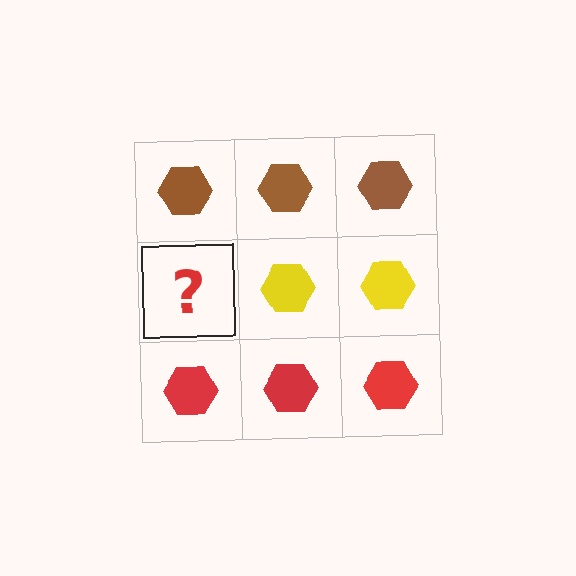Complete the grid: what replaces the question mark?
The question mark should be replaced with a yellow hexagon.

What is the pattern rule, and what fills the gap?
The rule is that each row has a consistent color. The gap should be filled with a yellow hexagon.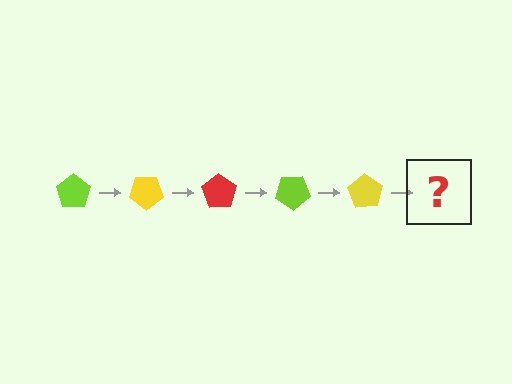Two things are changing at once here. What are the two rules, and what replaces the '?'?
The two rules are that it rotates 35 degrees each step and the color cycles through lime, yellow, and red. The '?' should be a red pentagon, rotated 175 degrees from the start.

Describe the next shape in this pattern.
It should be a red pentagon, rotated 175 degrees from the start.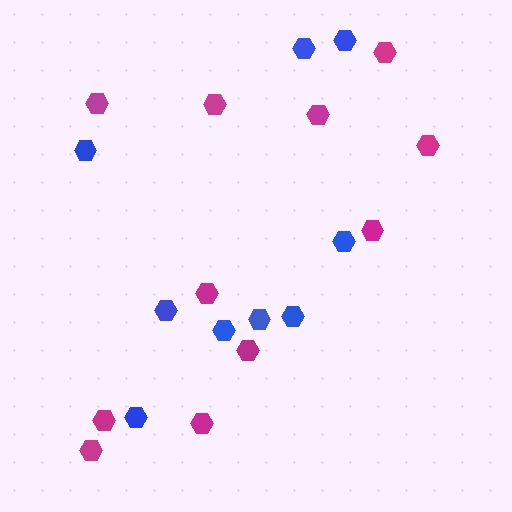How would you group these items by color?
There are 2 groups: one group of magenta hexagons (11) and one group of blue hexagons (9).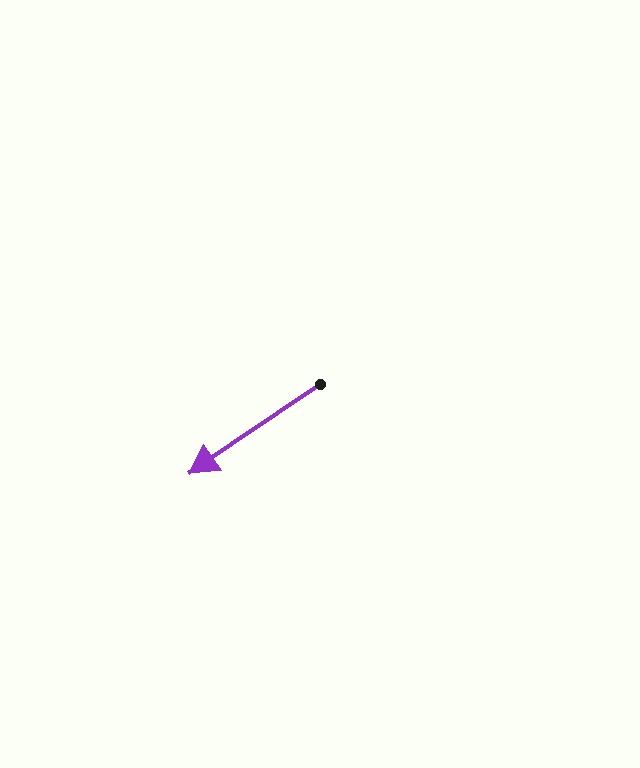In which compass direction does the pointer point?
Southwest.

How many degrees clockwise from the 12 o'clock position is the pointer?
Approximately 236 degrees.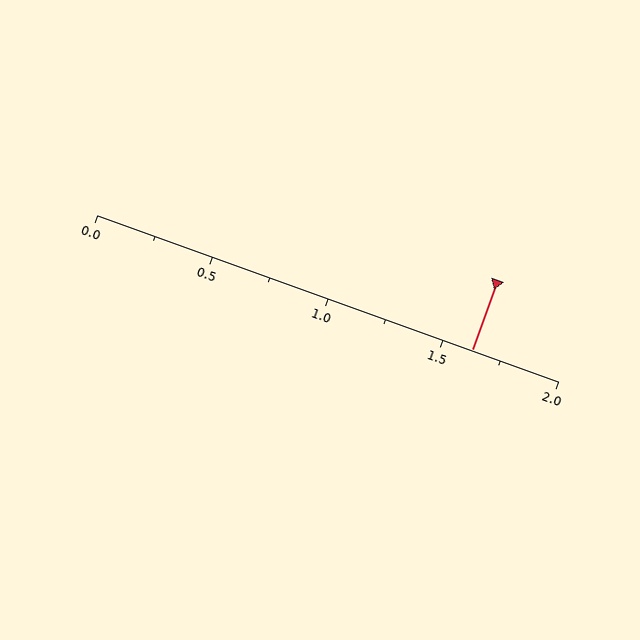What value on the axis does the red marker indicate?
The marker indicates approximately 1.62.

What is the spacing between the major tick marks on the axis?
The major ticks are spaced 0.5 apart.